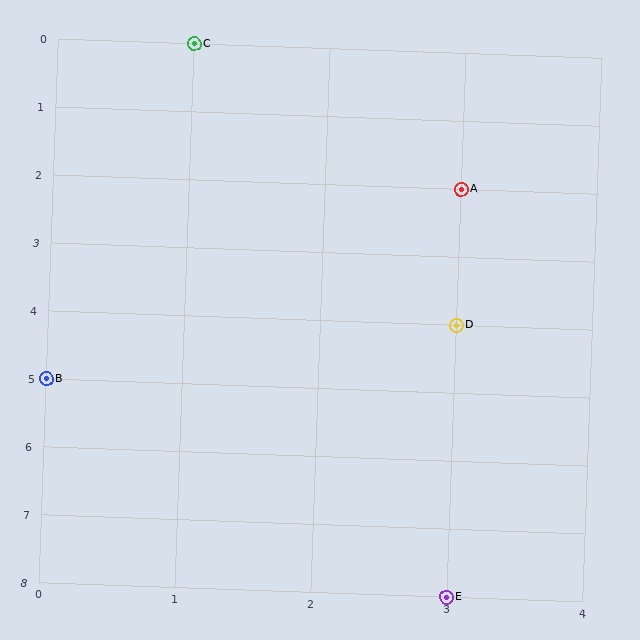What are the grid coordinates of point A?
Point A is at grid coordinates (3, 2).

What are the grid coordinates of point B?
Point B is at grid coordinates (0, 5).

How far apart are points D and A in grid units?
Points D and A are 2 rows apart.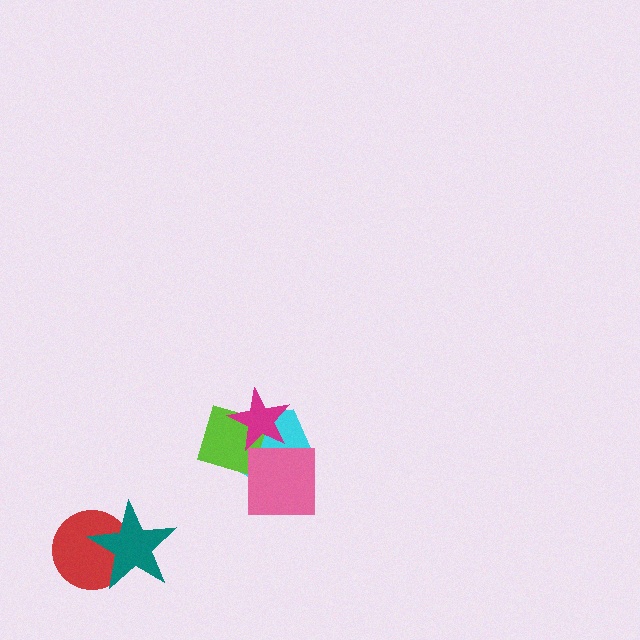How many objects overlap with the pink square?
2 objects overlap with the pink square.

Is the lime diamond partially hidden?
Yes, it is partially covered by another shape.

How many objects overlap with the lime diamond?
3 objects overlap with the lime diamond.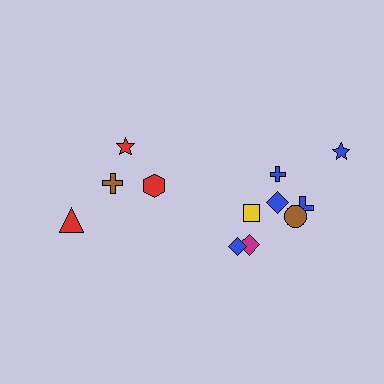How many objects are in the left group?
There are 4 objects.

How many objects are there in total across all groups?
There are 12 objects.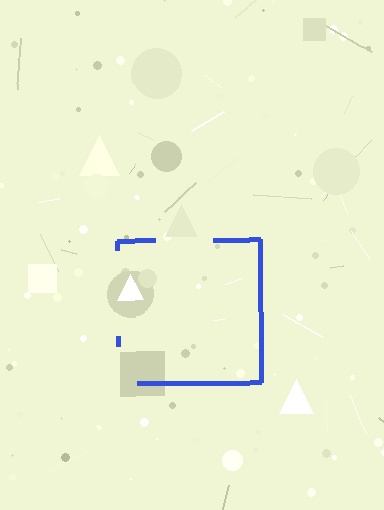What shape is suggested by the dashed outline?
The dashed outline suggests a square.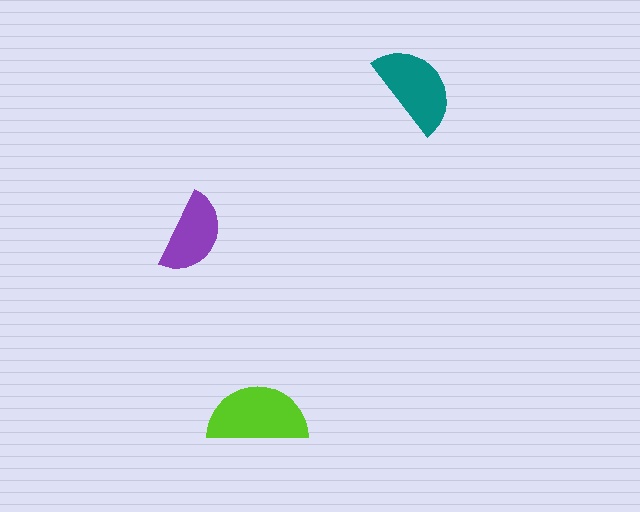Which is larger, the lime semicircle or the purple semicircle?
The lime one.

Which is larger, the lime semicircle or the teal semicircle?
The lime one.